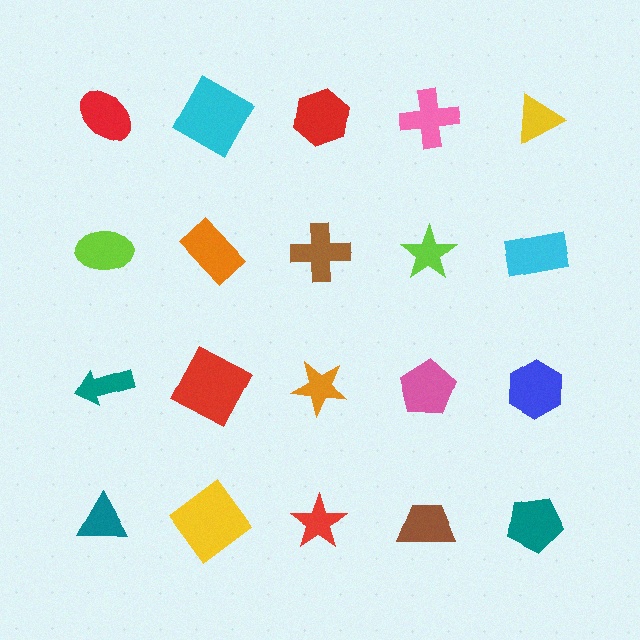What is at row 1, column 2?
A cyan square.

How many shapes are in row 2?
5 shapes.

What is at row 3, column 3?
An orange star.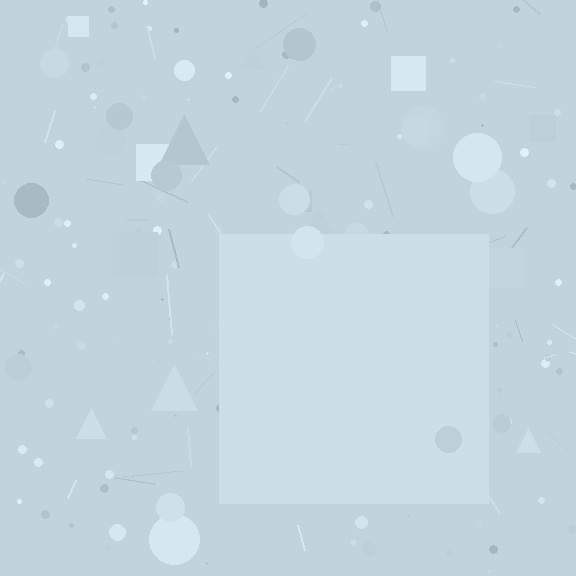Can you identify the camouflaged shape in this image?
The camouflaged shape is a square.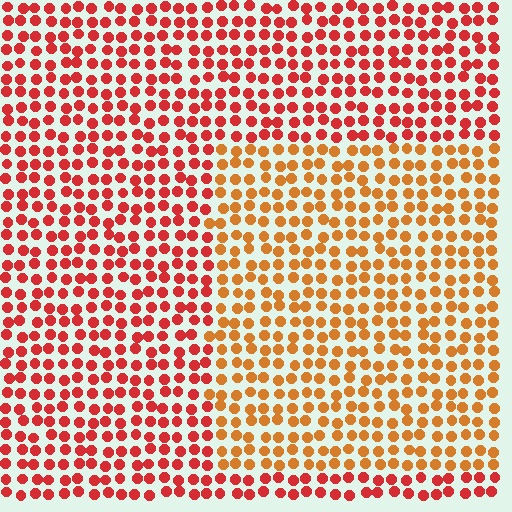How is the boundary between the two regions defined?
The boundary is defined purely by a slight shift in hue (about 31 degrees). Spacing, size, and orientation are identical on both sides.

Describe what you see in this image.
The image is filled with small red elements in a uniform arrangement. A rectangle-shaped region is visible where the elements are tinted to a slightly different hue, forming a subtle color boundary.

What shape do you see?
I see a rectangle.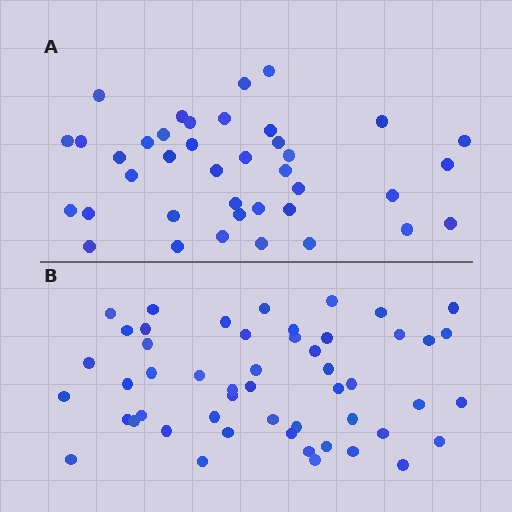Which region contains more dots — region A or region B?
Region B (the bottom region) has more dots.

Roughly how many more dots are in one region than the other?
Region B has roughly 12 or so more dots than region A.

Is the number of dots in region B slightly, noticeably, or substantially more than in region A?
Region B has noticeably more, but not dramatically so. The ratio is roughly 1.3 to 1.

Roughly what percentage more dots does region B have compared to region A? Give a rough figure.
About 30% more.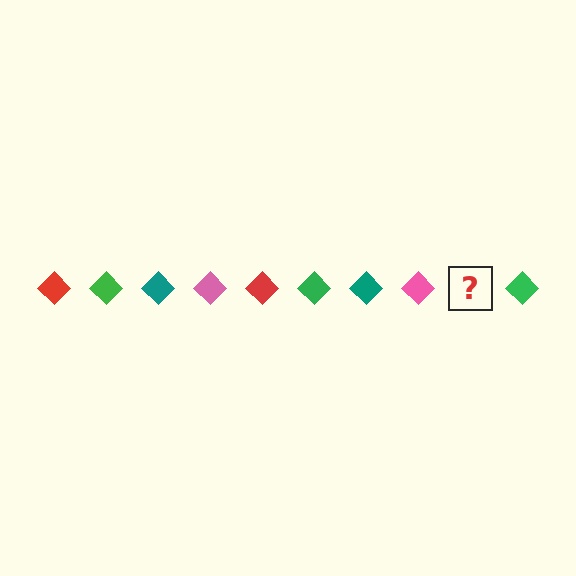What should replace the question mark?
The question mark should be replaced with a red diamond.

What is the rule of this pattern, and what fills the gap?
The rule is that the pattern cycles through red, green, teal, pink diamonds. The gap should be filled with a red diamond.